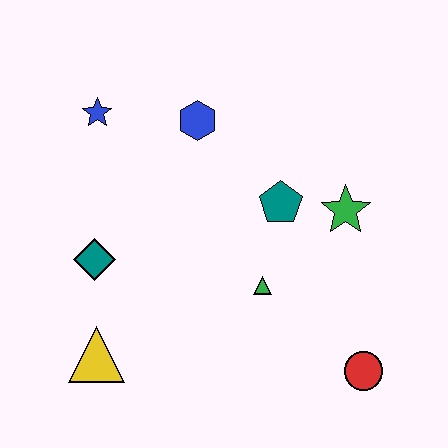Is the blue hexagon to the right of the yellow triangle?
Yes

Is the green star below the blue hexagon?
Yes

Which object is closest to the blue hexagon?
The blue star is closest to the blue hexagon.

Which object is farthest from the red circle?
The blue star is farthest from the red circle.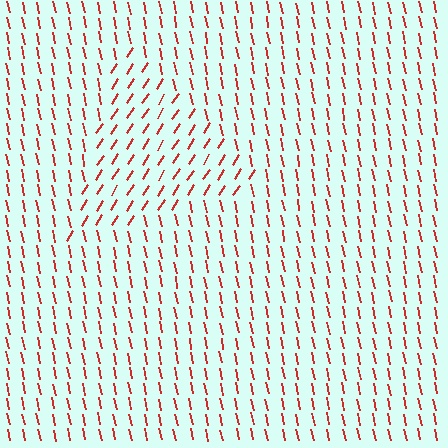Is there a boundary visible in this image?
Yes, there is a texture boundary formed by a change in line orientation.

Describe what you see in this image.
The image is filled with small red line segments. A triangle region in the image has lines oriented differently from the surrounding lines, creating a visible texture boundary.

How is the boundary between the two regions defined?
The boundary is defined purely by a change in line orientation (approximately 45 degrees difference). All lines are the same color and thickness.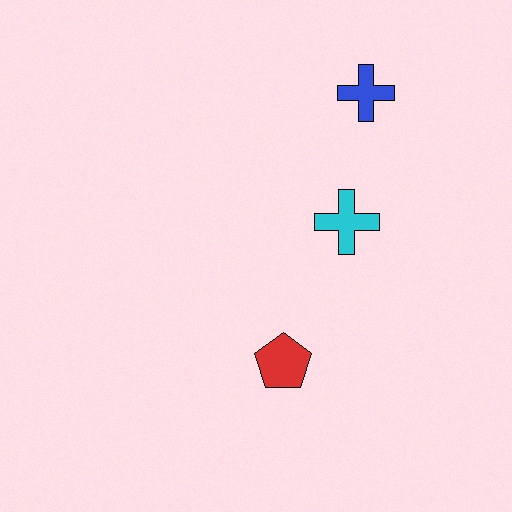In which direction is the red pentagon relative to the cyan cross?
The red pentagon is below the cyan cross.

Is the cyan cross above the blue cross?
No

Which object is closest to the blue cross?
The cyan cross is closest to the blue cross.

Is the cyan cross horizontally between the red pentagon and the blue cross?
Yes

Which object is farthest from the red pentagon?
The blue cross is farthest from the red pentagon.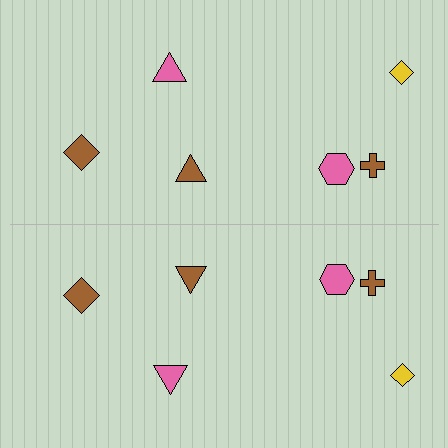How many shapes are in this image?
There are 12 shapes in this image.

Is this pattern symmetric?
Yes, this pattern has bilateral (reflection) symmetry.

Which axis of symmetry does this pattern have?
The pattern has a horizontal axis of symmetry running through the center of the image.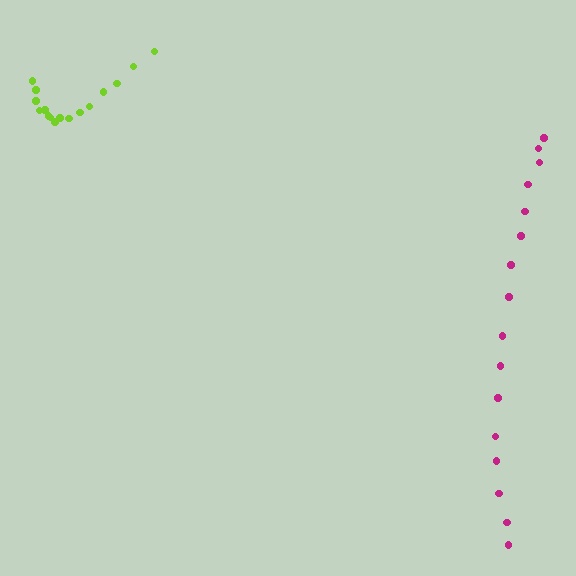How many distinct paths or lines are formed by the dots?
There are 2 distinct paths.